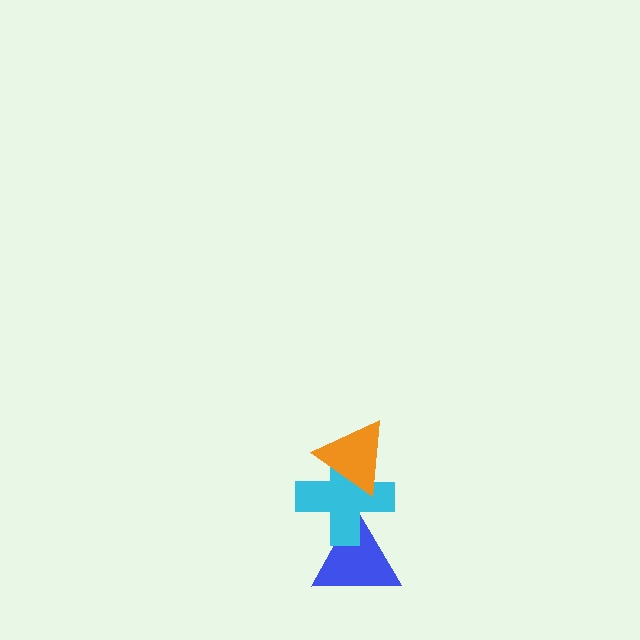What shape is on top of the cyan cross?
The orange triangle is on top of the cyan cross.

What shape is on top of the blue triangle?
The cyan cross is on top of the blue triangle.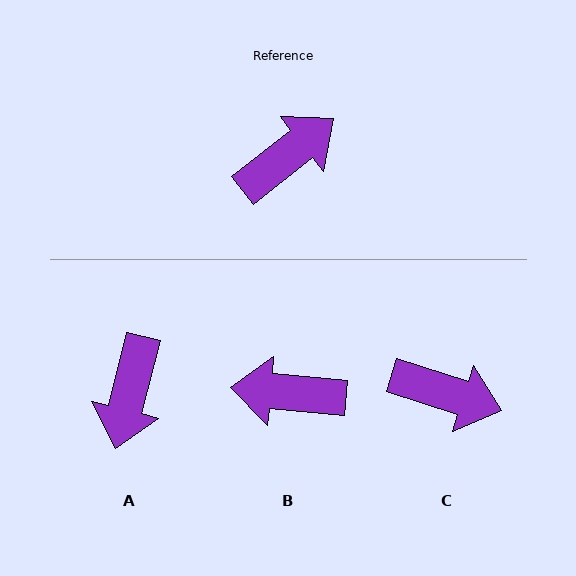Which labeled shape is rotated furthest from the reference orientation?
A, about 142 degrees away.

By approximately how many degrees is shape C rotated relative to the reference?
Approximately 56 degrees clockwise.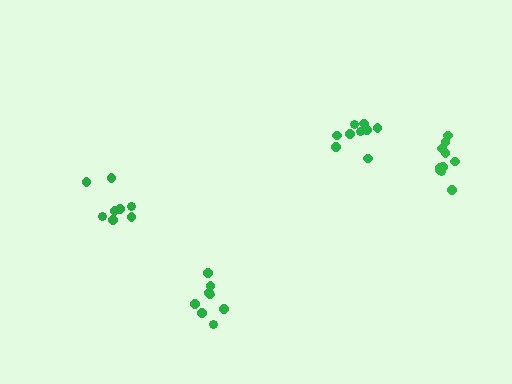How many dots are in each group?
Group 1: 8 dots, Group 2: 8 dots, Group 3: 9 dots, Group 4: 10 dots (35 total).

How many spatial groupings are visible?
There are 4 spatial groupings.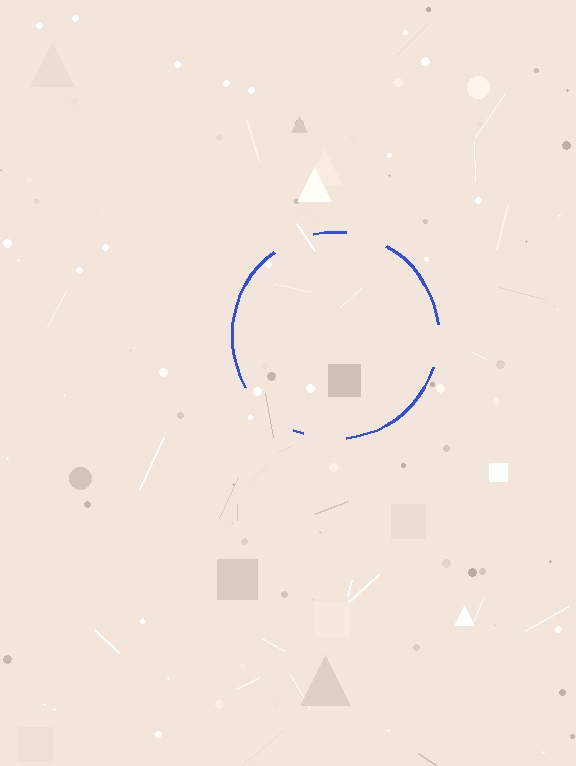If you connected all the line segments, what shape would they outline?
They would outline a circle.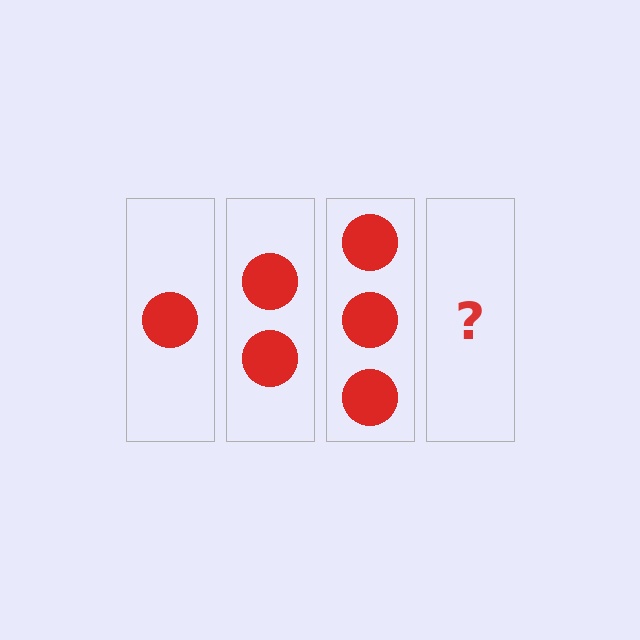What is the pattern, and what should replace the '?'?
The pattern is that each step adds one more circle. The '?' should be 4 circles.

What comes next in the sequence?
The next element should be 4 circles.